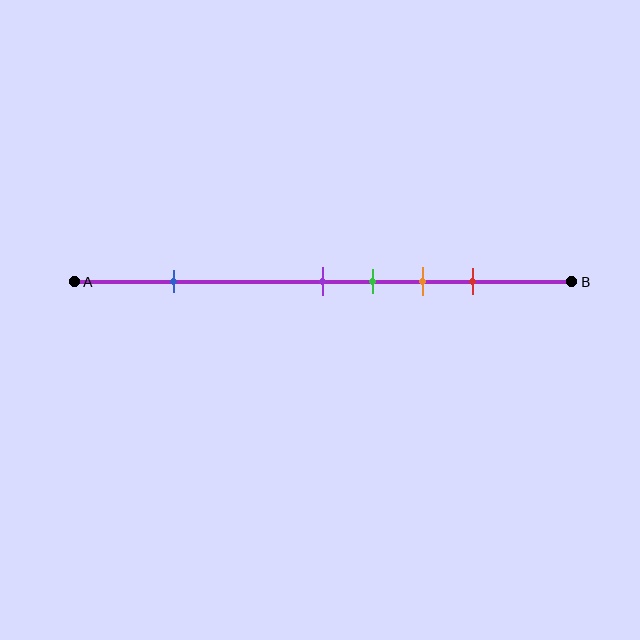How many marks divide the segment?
There are 5 marks dividing the segment.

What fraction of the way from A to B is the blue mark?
The blue mark is approximately 20% (0.2) of the way from A to B.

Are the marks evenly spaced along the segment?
No, the marks are not evenly spaced.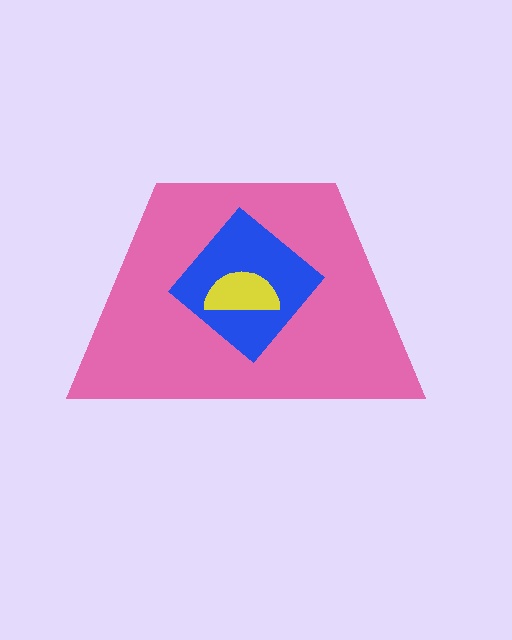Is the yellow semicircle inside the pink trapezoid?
Yes.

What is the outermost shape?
The pink trapezoid.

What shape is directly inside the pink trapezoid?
The blue diamond.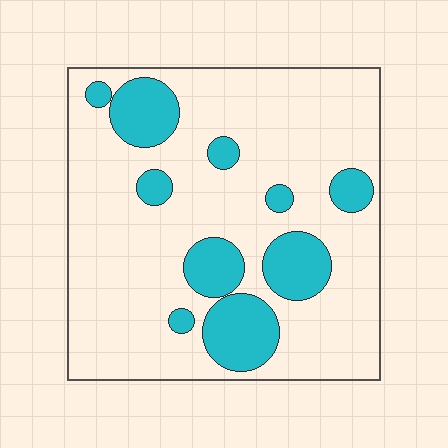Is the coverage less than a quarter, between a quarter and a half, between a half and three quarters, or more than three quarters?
Less than a quarter.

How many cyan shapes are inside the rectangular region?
10.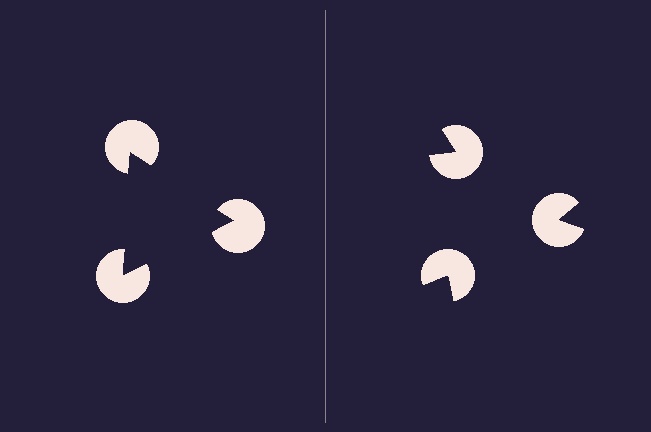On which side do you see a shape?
An illusory triangle appears on the left side. On the right side the wedge cuts are rotated, so no coherent shape forms.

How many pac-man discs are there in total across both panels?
6 — 3 on each side.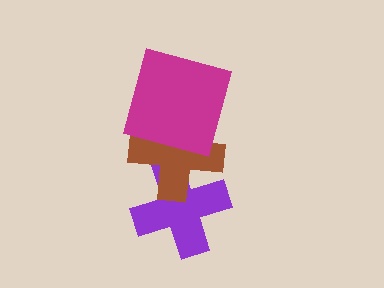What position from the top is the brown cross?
The brown cross is 2nd from the top.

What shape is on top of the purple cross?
The brown cross is on top of the purple cross.